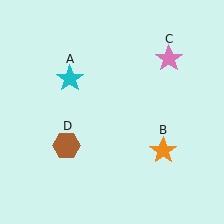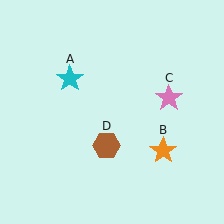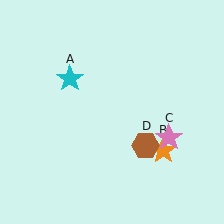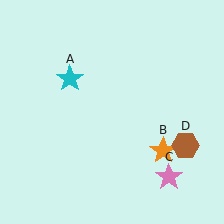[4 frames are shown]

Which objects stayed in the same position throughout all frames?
Cyan star (object A) and orange star (object B) remained stationary.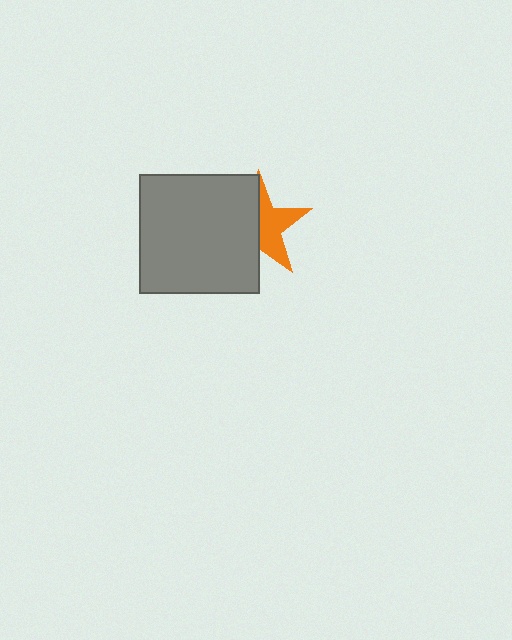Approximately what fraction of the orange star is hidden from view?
Roughly 51% of the orange star is hidden behind the gray square.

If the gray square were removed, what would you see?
You would see the complete orange star.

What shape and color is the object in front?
The object in front is a gray square.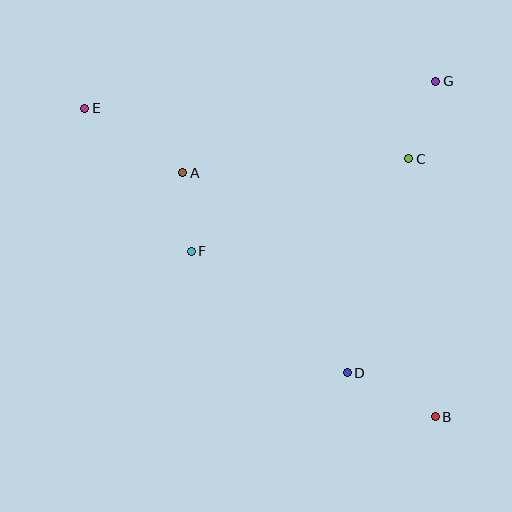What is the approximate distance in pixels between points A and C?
The distance between A and C is approximately 226 pixels.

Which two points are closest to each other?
Points A and F are closest to each other.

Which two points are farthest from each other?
Points B and E are farthest from each other.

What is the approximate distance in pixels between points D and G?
The distance between D and G is approximately 304 pixels.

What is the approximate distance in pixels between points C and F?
The distance between C and F is approximately 236 pixels.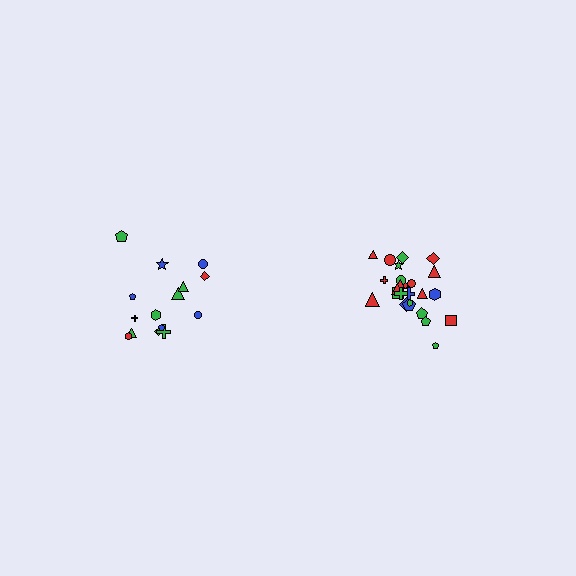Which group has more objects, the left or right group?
The right group.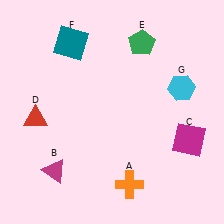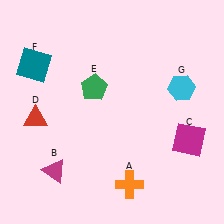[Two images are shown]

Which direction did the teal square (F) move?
The teal square (F) moved left.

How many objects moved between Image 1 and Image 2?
2 objects moved between the two images.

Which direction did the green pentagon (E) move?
The green pentagon (E) moved left.